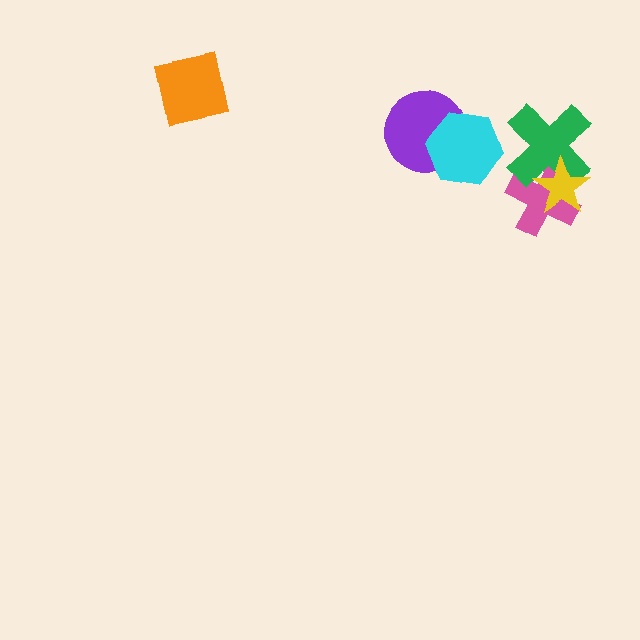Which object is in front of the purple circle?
The cyan hexagon is in front of the purple circle.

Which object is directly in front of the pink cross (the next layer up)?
The green cross is directly in front of the pink cross.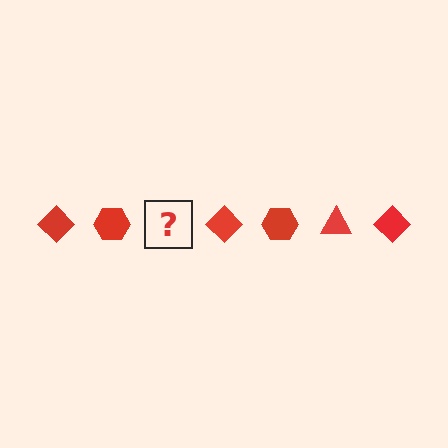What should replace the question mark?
The question mark should be replaced with a red triangle.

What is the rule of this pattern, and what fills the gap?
The rule is that the pattern cycles through diamond, hexagon, triangle shapes in red. The gap should be filled with a red triangle.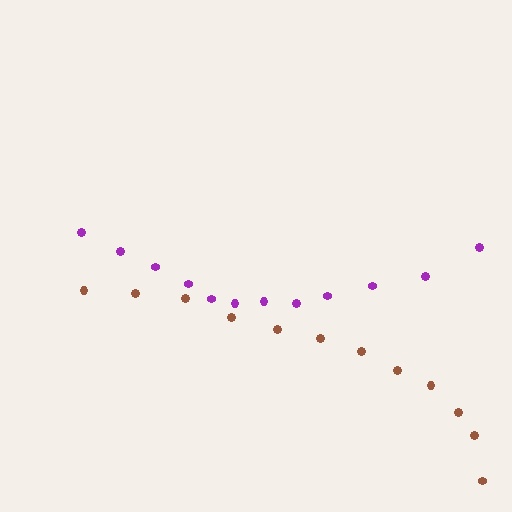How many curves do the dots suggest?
There are 2 distinct paths.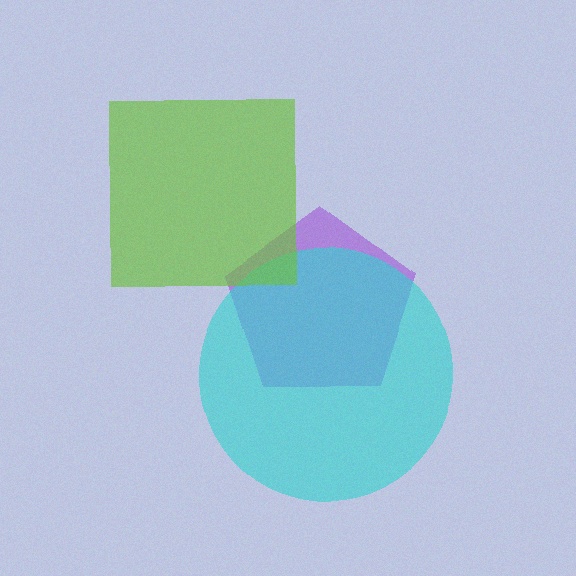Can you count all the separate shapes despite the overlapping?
Yes, there are 3 separate shapes.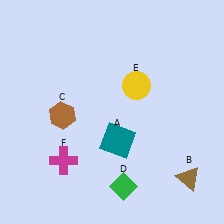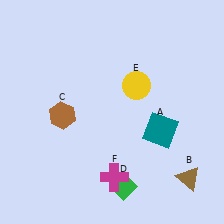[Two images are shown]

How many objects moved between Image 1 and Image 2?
2 objects moved between the two images.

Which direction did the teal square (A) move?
The teal square (A) moved right.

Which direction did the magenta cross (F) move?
The magenta cross (F) moved right.